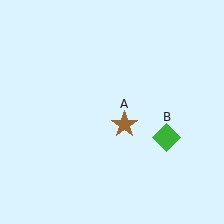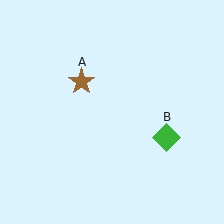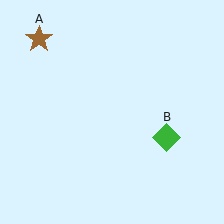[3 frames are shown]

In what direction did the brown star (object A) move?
The brown star (object A) moved up and to the left.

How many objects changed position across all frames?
1 object changed position: brown star (object A).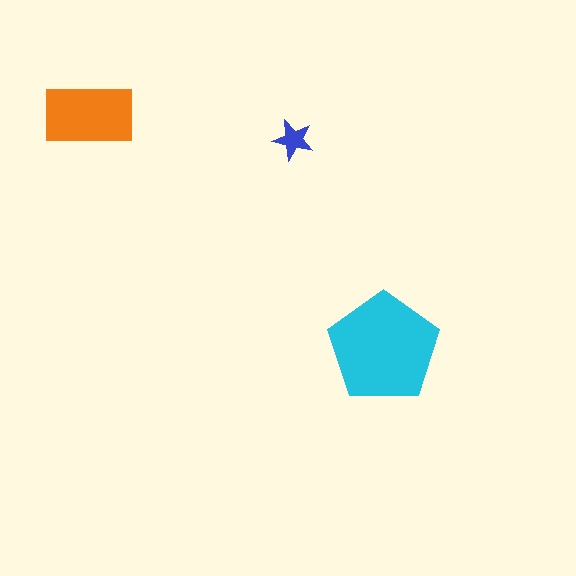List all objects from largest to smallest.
The cyan pentagon, the orange rectangle, the blue star.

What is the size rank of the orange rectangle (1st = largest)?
2nd.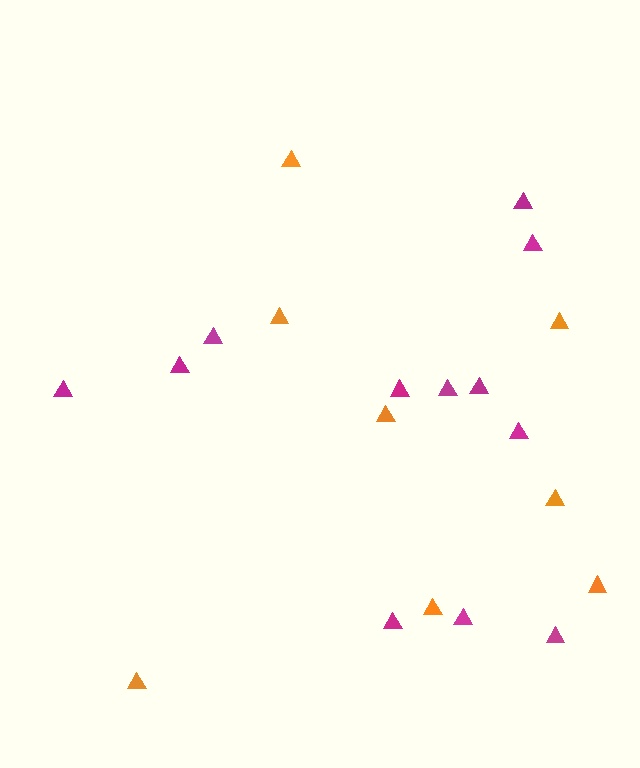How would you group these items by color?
There are 2 groups: one group of orange triangles (8) and one group of magenta triangles (12).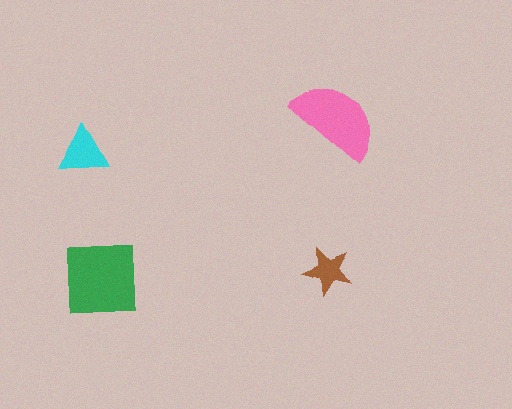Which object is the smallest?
The brown star.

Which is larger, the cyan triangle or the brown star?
The cyan triangle.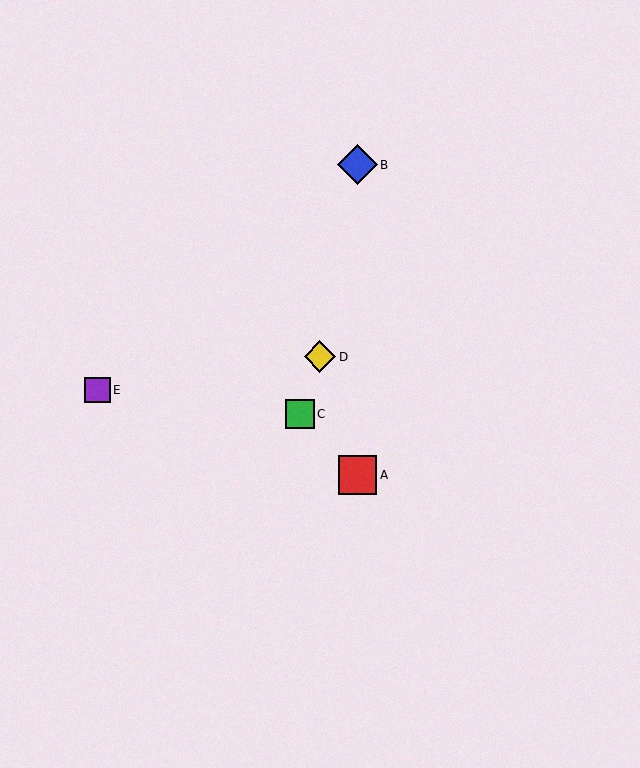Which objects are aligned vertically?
Objects A, B are aligned vertically.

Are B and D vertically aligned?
No, B is at x≈357 and D is at x≈320.